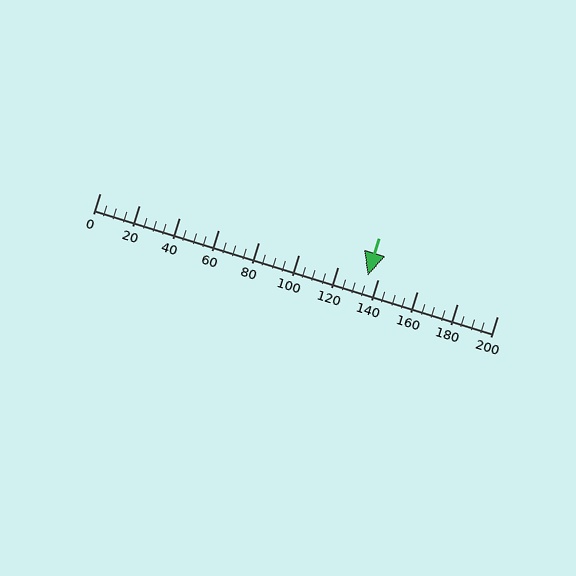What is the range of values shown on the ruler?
The ruler shows values from 0 to 200.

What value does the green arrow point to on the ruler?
The green arrow points to approximately 135.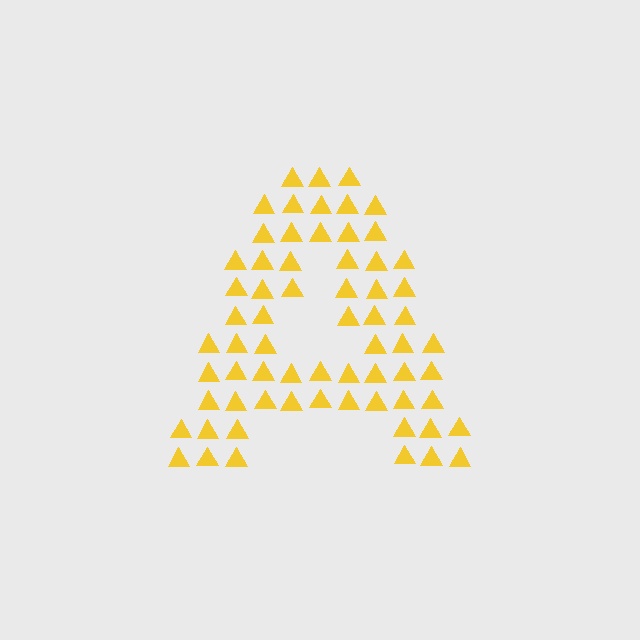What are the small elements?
The small elements are triangles.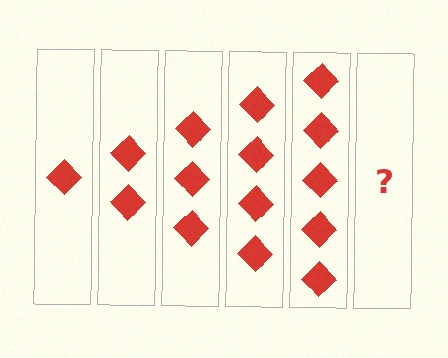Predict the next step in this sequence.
The next step is 6 diamonds.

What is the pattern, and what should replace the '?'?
The pattern is that each step adds one more diamond. The '?' should be 6 diamonds.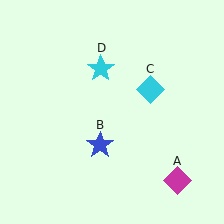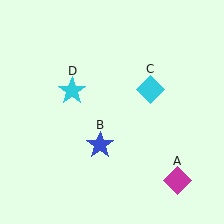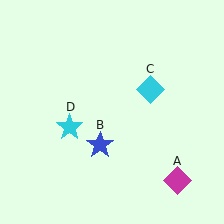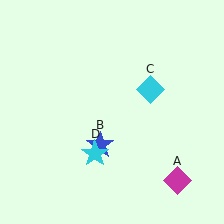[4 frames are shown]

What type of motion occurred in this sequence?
The cyan star (object D) rotated counterclockwise around the center of the scene.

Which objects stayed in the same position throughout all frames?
Magenta diamond (object A) and blue star (object B) and cyan diamond (object C) remained stationary.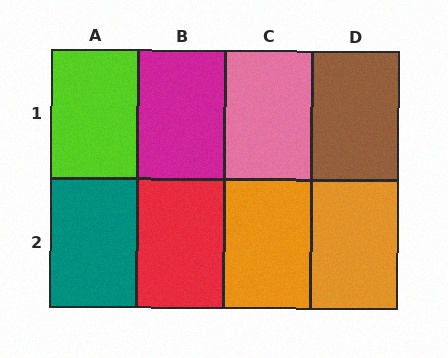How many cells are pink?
1 cell is pink.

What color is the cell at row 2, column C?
Orange.